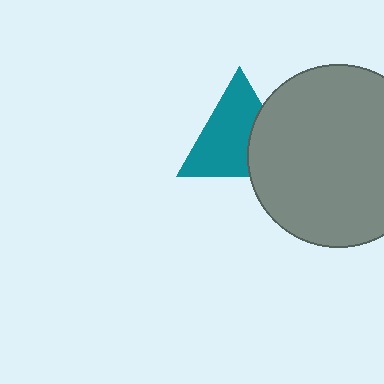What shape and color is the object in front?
The object in front is a gray circle.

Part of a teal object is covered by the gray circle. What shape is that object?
It is a triangle.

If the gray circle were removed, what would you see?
You would see the complete teal triangle.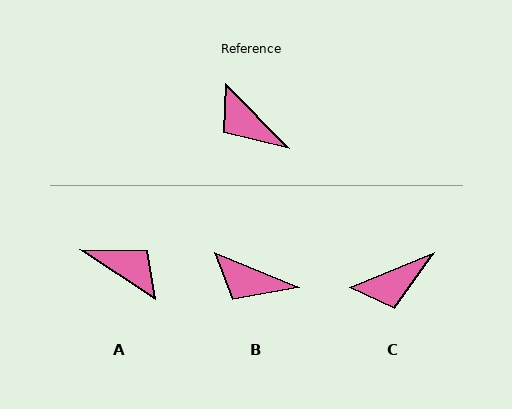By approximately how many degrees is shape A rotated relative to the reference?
Approximately 167 degrees clockwise.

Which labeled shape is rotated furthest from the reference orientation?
A, about 167 degrees away.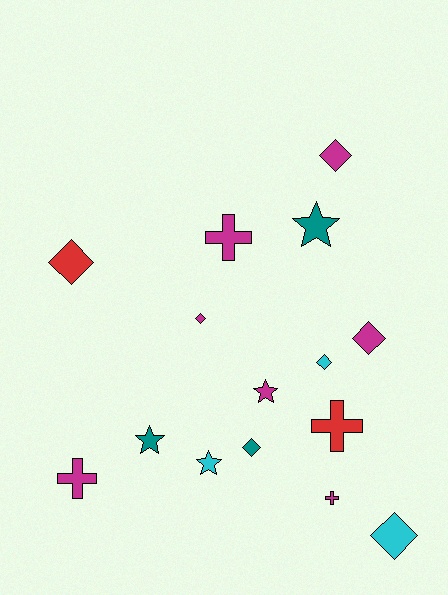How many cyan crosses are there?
There are no cyan crosses.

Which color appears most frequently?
Magenta, with 7 objects.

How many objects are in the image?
There are 15 objects.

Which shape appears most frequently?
Diamond, with 7 objects.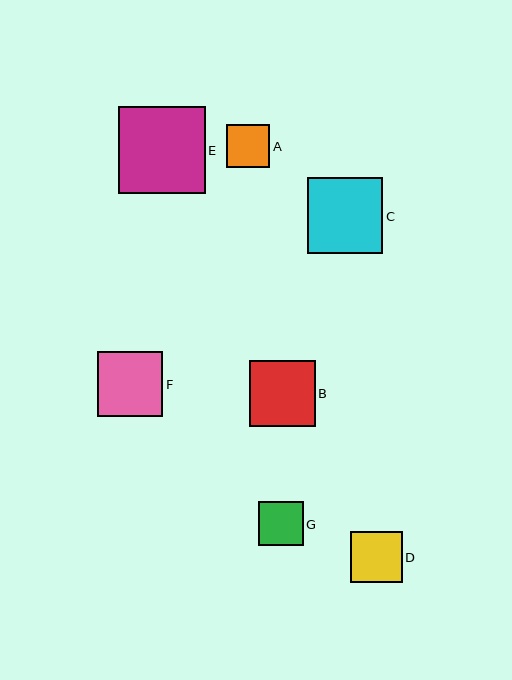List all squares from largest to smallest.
From largest to smallest: E, C, B, F, D, G, A.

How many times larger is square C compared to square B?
Square C is approximately 1.1 times the size of square B.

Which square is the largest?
Square E is the largest with a size of approximately 87 pixels.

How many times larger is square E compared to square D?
Square E is approximately 1.7 times the size of square D.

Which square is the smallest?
Square A is the smallest with a size of approximately 43 pixels.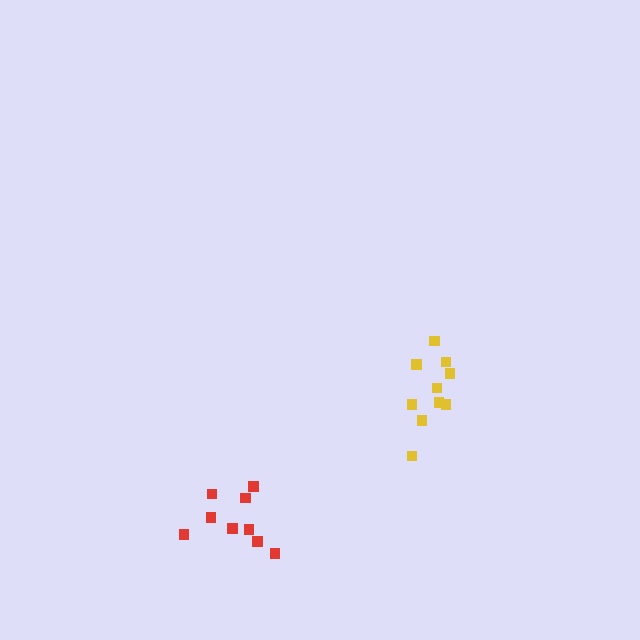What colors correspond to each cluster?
The clusters are colored: yellow, red.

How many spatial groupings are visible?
There are 2 spatial groupings.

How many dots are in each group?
Group 1: 10 dots, Group 2: 9 dots (19 total).